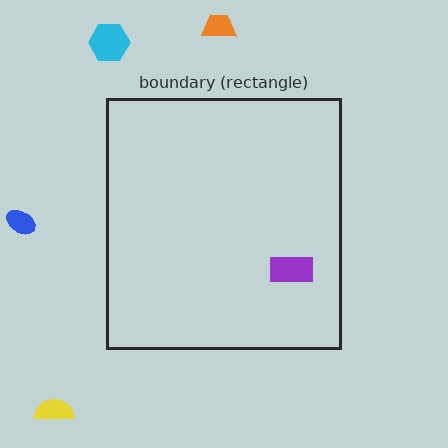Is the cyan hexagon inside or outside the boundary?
Outside.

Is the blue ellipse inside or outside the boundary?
Outside.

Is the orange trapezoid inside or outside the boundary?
Outside.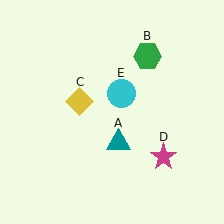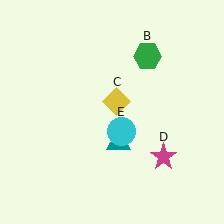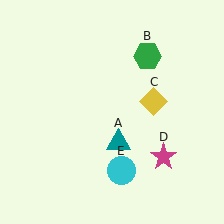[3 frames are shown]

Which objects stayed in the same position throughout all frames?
Teal triangle (object A) and green hexagon (object B) and magenta star (object D) remained stationary.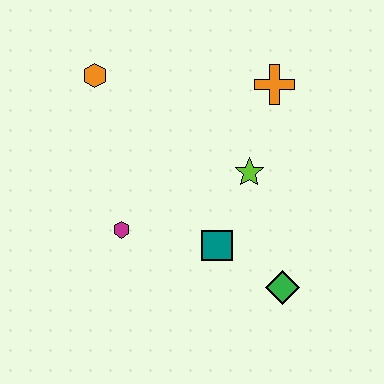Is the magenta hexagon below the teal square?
No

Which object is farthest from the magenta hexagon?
The orange cross is farthest from the magenta hexagon.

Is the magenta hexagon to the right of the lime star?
No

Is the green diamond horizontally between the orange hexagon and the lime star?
No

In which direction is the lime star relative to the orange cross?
The lime star is below the orange cross.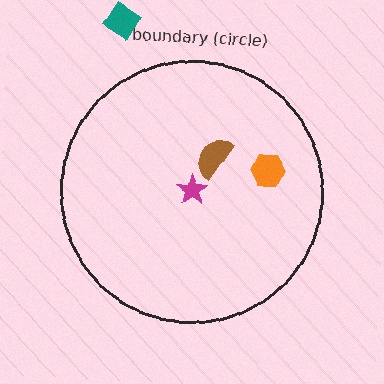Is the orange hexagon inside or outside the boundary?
Inside.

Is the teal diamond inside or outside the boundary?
Outside.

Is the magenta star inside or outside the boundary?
Inside.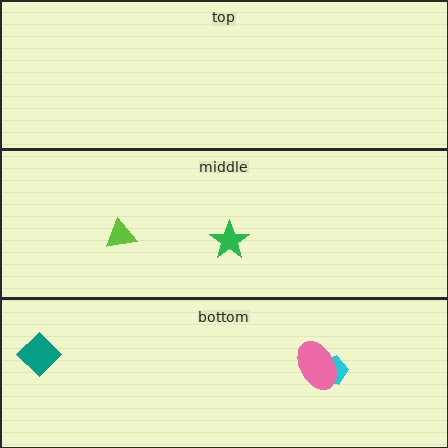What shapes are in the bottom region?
The cyan pentagon, the pink ellipse, the teal diamond.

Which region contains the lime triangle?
The middle region.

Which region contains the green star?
The middle region.